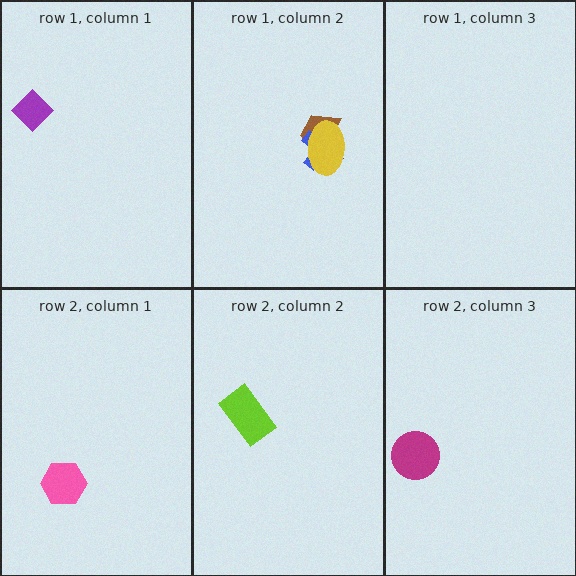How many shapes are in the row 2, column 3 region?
1.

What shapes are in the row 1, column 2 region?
The brown trapezoid, the blue cross, the yellow ellipse.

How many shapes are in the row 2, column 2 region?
1.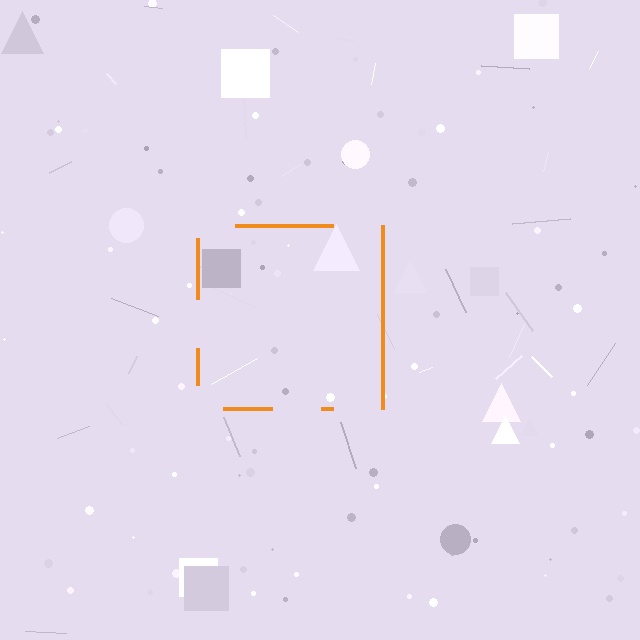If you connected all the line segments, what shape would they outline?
They would outline a square.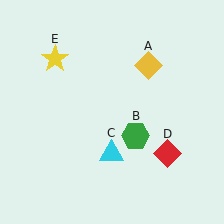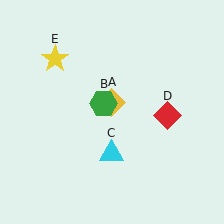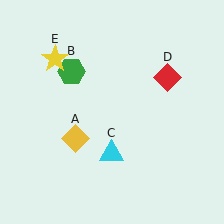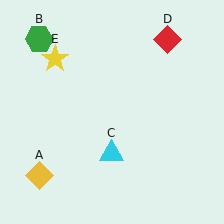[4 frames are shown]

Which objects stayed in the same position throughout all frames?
Cyan triangle (object C) and yellow star (object E) remained stationary.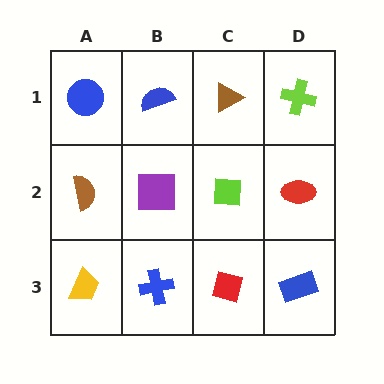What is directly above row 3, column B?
A purple square.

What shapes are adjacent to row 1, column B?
A purple square (row 2, column B), a blue circle (row 1, column A), a brown triangle (row 1, column C).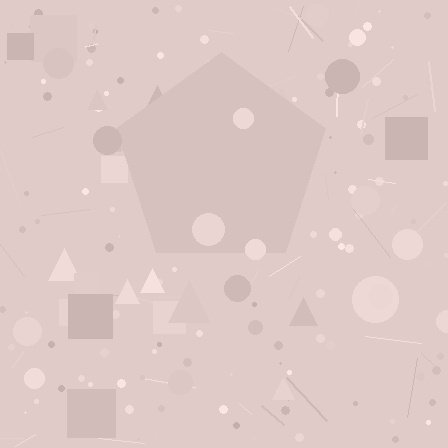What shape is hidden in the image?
A pentagon is hidden in the image.